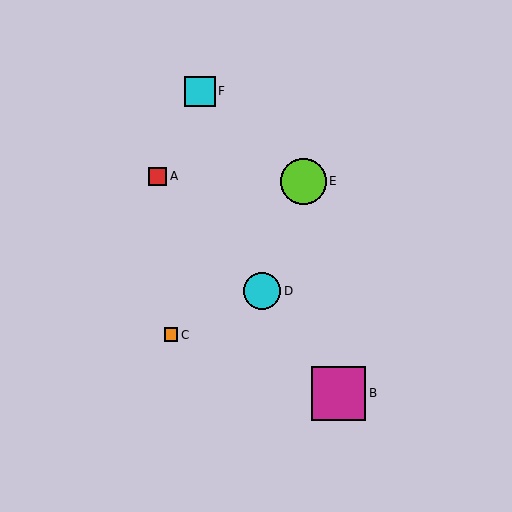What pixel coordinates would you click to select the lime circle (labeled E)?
Click at (304, 181) to select the lime circle E.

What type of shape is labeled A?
Shape A is a red square.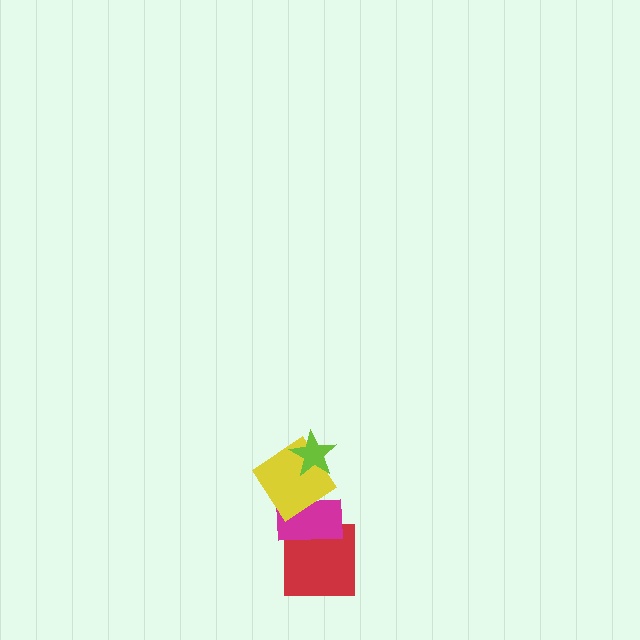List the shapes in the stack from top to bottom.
From top to bottom: the lime star, the yellow diamond, the magenta rectangle, the red square.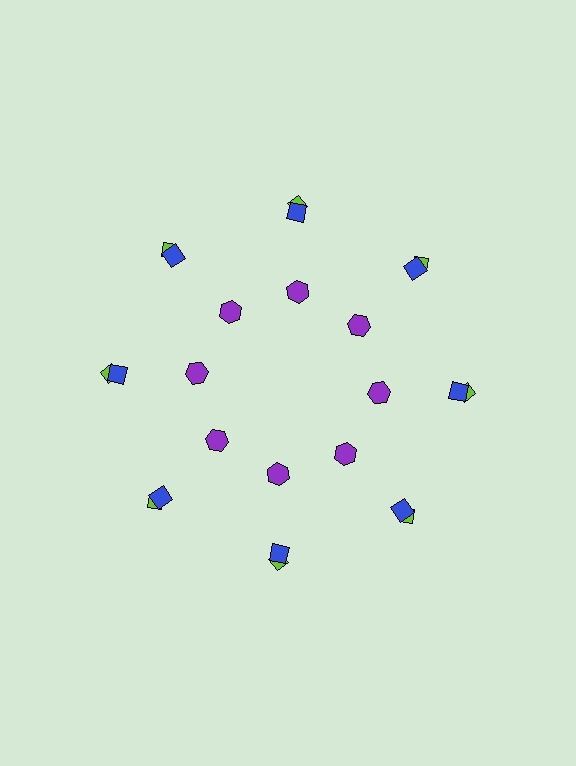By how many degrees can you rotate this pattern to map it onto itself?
The pattern maps onto itself every 45 degrees of rotation.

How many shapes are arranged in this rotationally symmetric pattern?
There are 24 shapes, arranged in 8 groups of 3.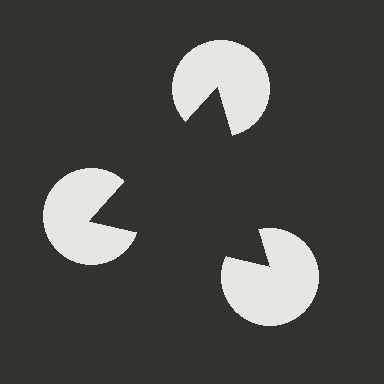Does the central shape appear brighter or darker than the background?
It typically appears slightly darker than the background, even though no actual brightness change is drawn.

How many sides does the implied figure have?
3 sides.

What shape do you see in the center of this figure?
An illusory triangle — its edges are inferred from the aligned wedge cuts in the pac-man discs, not physically drawn.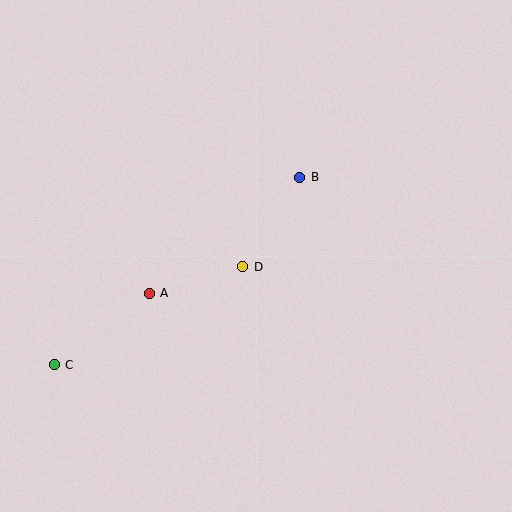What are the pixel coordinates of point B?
Point B is at (300, 177).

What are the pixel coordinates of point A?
Point A is at (149, 293).